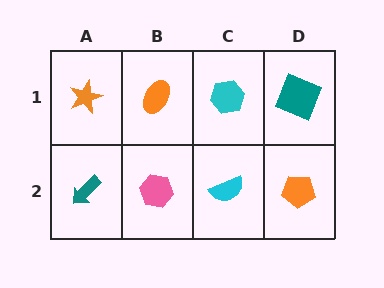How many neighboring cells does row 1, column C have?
3.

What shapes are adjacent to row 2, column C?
A cyan hexagon (row 1, column C), a pink hexagon (row 2, column B), an orange pentagon (row 2, column D).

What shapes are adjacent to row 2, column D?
A teal square (row 1, column D), a cyan semicircle (row 2, column C).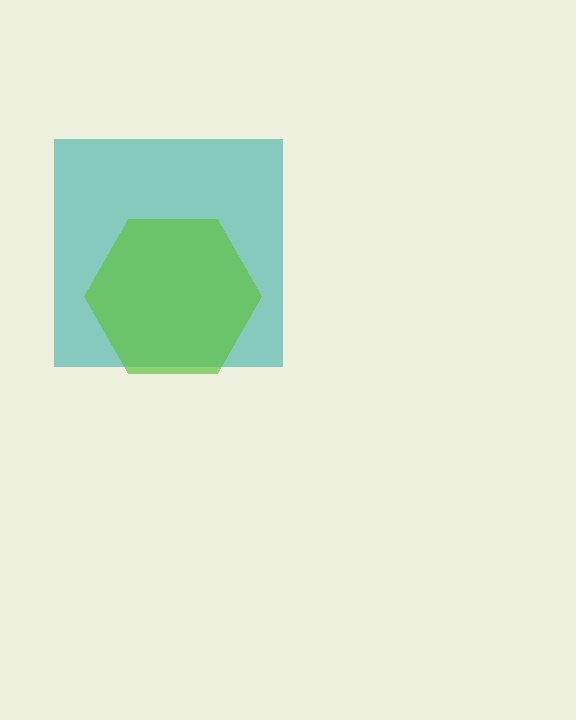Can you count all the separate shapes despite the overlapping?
Yes, there are 2 separate shapes.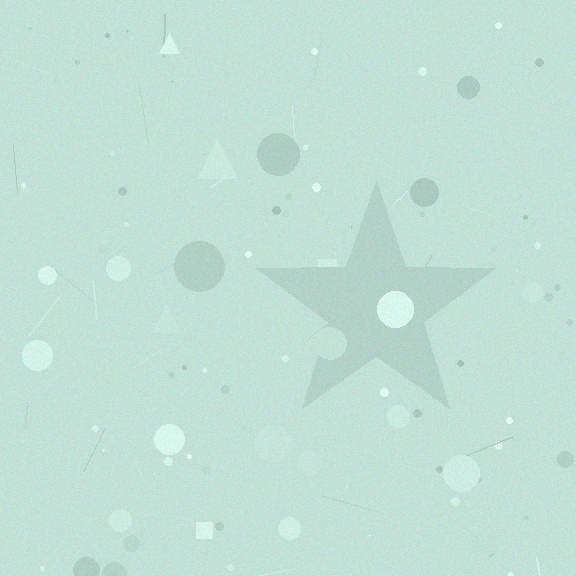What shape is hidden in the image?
A star is hidden in the image.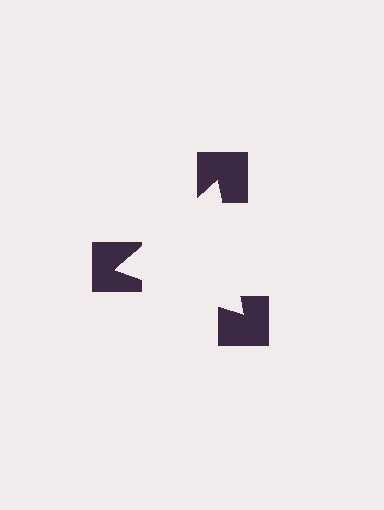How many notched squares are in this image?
There are 3 — one at each vertex of the illusory triangle.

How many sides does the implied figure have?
3 sides.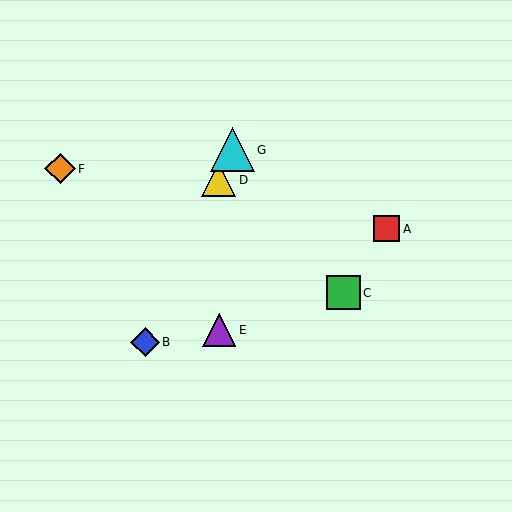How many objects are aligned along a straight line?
3 objects (B, D, G) are aligned along a straight line.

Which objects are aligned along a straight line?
Objects B, D, G are aligned along a straight line.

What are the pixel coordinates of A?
Object A is at (386, 229).